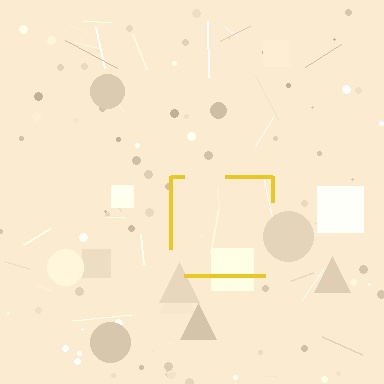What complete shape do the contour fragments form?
The contour fragments form a square.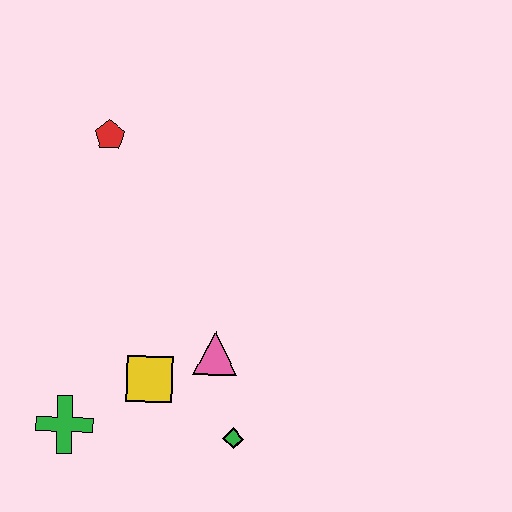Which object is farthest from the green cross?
The red pentagon is farthest from the green cross.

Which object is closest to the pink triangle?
The yellow square is closest to the pink triangle.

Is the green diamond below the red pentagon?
Yes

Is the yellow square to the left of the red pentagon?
No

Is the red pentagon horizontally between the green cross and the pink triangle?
Yes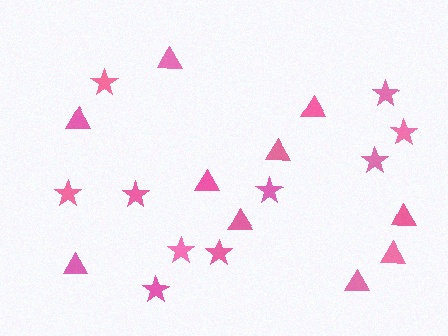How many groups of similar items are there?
There are 2 groups: one group of stars (10) and one group of triangles (10).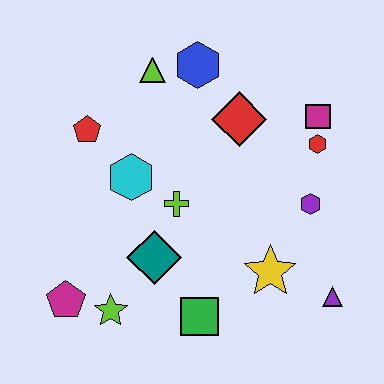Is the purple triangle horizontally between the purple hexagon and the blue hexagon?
No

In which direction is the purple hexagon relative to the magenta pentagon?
The purple hexagon is to the right of the magenta pentagon.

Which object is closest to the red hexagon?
The magenta square is closest to the red hexagon.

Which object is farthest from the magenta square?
The magenta pentagon is farthest from the magenta square.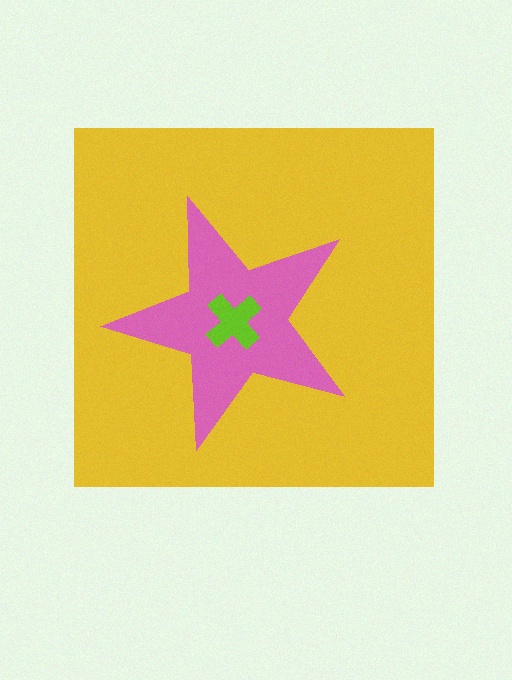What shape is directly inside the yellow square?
The pink star.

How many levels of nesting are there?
3.